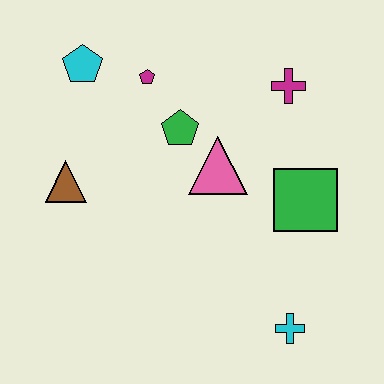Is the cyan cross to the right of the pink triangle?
Yes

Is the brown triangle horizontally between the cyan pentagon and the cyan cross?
No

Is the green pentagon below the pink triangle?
No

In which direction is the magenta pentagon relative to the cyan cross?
The magenta pentagon is above the cyan cross.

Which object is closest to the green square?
The pink triangle is closest to the green square.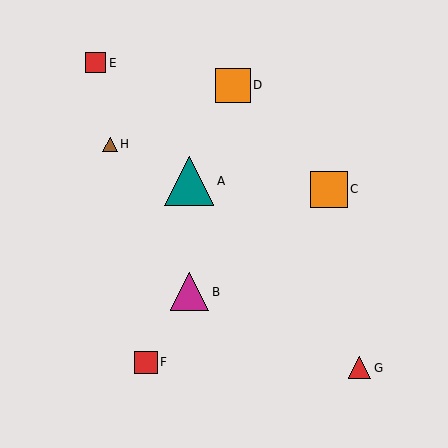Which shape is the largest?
The teal triangle (labeled A) is the largest.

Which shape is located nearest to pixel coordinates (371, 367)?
The red triangle (labeled G) at (360, 368) is nearest to that location.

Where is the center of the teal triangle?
The center of the teal triangle is at (189, 181).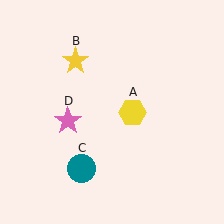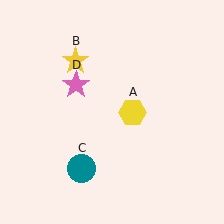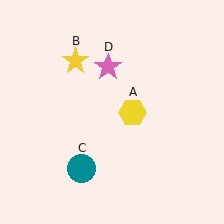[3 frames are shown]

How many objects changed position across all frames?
1 object changed position: pink star (object D).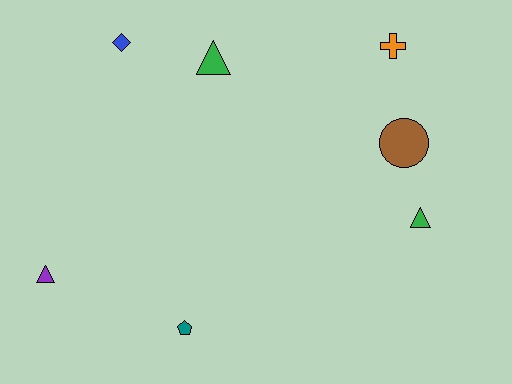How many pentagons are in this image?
There is 1 pentagon.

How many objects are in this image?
There are 7 objects.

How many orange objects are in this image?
There is 1 orange object.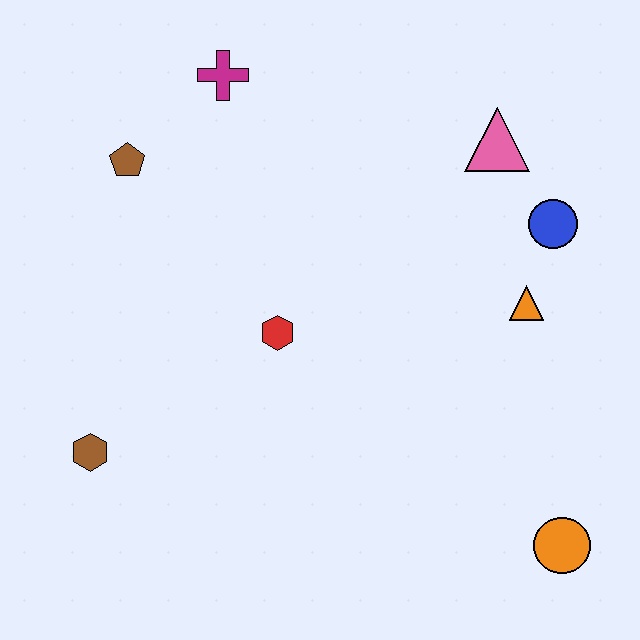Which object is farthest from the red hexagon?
The orange circle is farthest from the red hexagon.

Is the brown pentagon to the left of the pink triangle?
Yes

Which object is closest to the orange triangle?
The blue circle is closest to the orange triangle.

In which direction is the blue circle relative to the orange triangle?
The blue circle is above the orange triangle.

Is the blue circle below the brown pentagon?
Yes